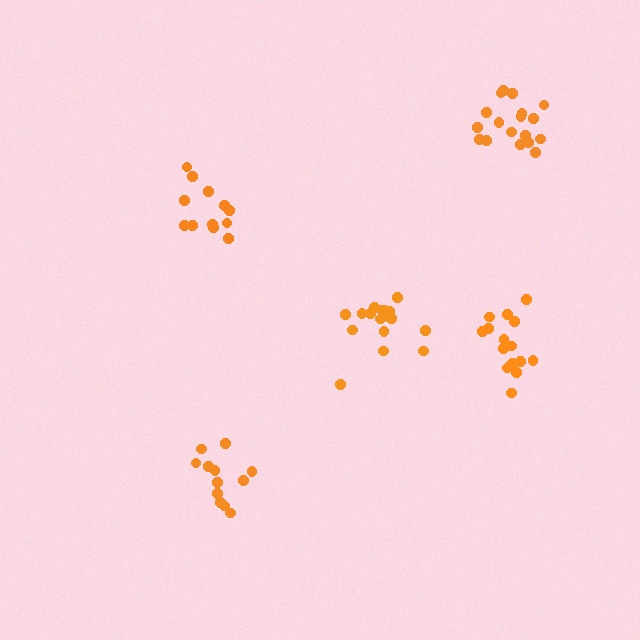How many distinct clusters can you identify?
There are 5 distinct clusters.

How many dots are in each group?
Group 1: 12 dots, Group 2: 17 dots, Group 3: 12 dots, Group 4: 18 dots, Group 5: 17 dots (76 total).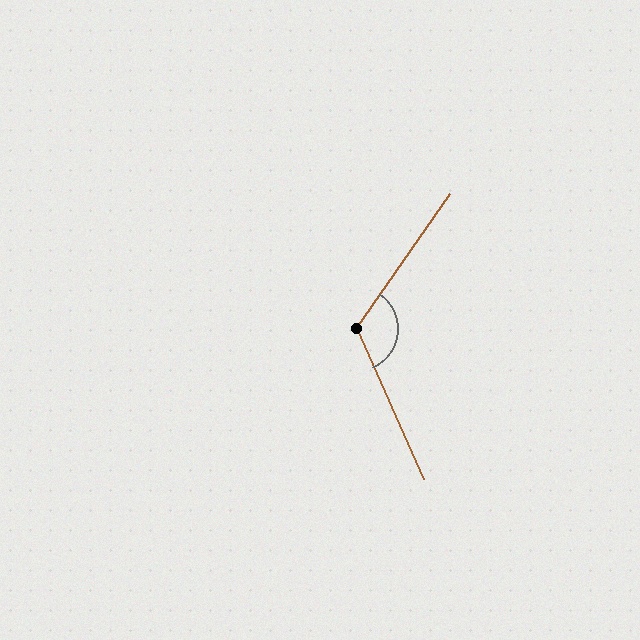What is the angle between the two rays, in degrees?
Approximately 121 degrees.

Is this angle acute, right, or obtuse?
It is obtuse.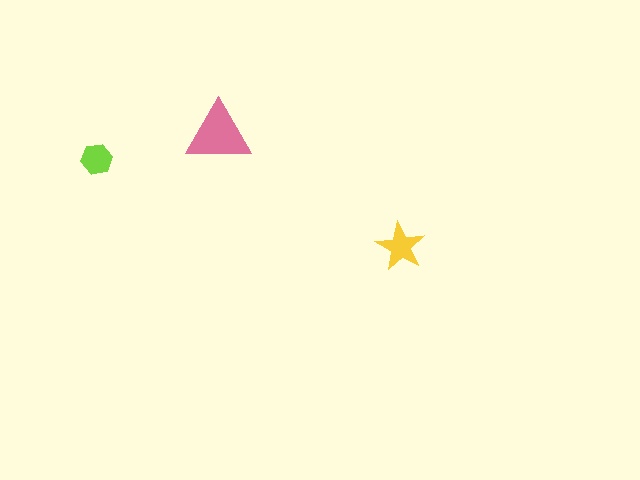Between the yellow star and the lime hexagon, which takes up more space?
The yellow star.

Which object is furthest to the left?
The lime hexagon is leftmost.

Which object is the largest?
The pink triangle.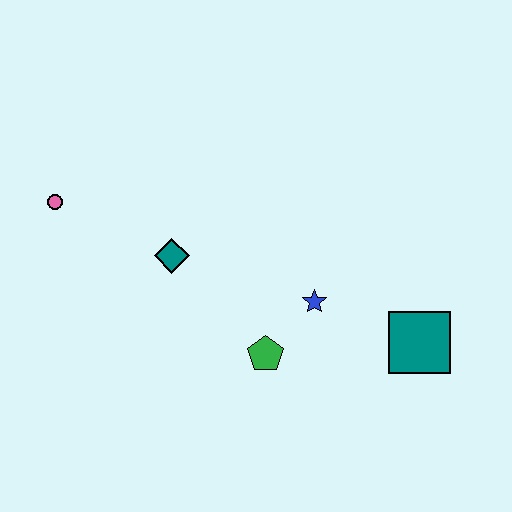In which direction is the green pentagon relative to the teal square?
The green pentagon is to the left of the teal square.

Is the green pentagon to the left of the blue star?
Yes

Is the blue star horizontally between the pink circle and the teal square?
Yes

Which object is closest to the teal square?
The blue star is closest to the teal square.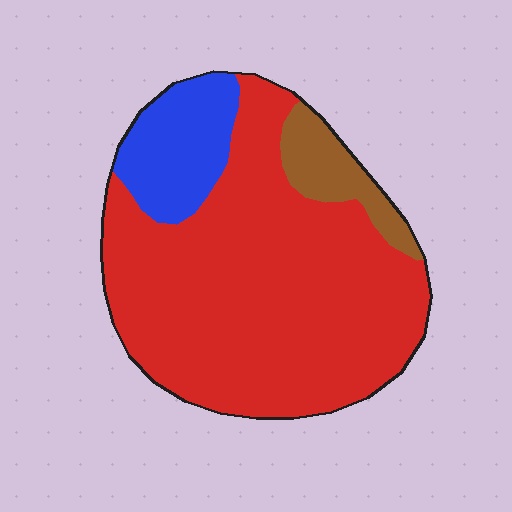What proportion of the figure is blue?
Blue takes up about one sixth (1/6) of the figure.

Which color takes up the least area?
Brown, at roughly 10%.